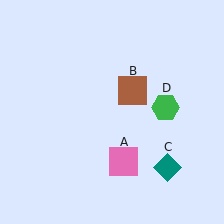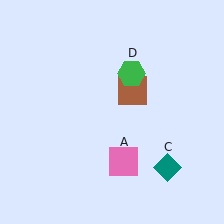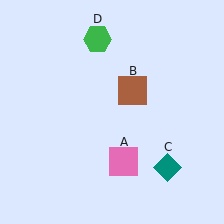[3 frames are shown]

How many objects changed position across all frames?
1 object changed position: green hexagon (object D).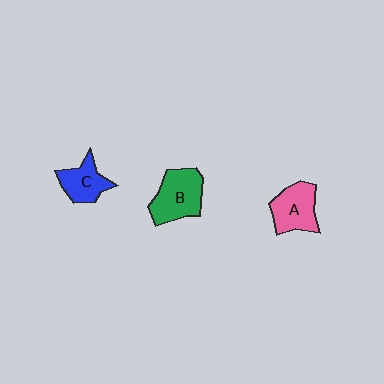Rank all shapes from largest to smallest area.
From largest to smallest: B (green), A (pink), C (blue).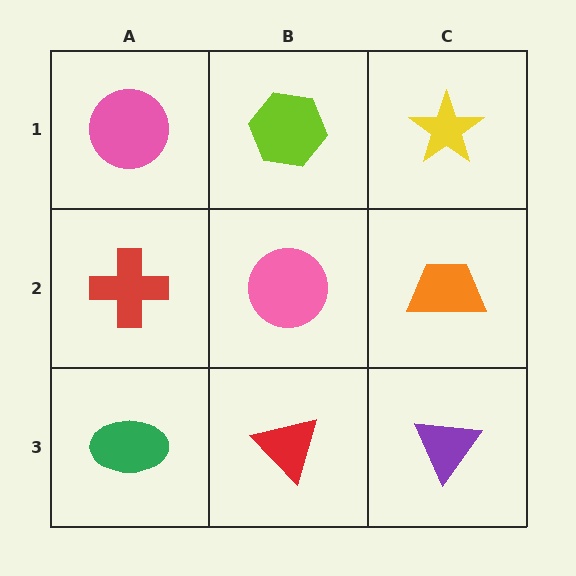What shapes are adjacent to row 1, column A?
A red cross (row 2, column A), a lime hexagon (row 1, column B).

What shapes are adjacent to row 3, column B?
A pink circle (row 2, column B), a green ellipse (row 3, column A), a purple triangle (row 3, column C).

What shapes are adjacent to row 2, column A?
A pink circle (row 1, column A), a green ellipse (row 3, column A), a pink circle (row 2, column B).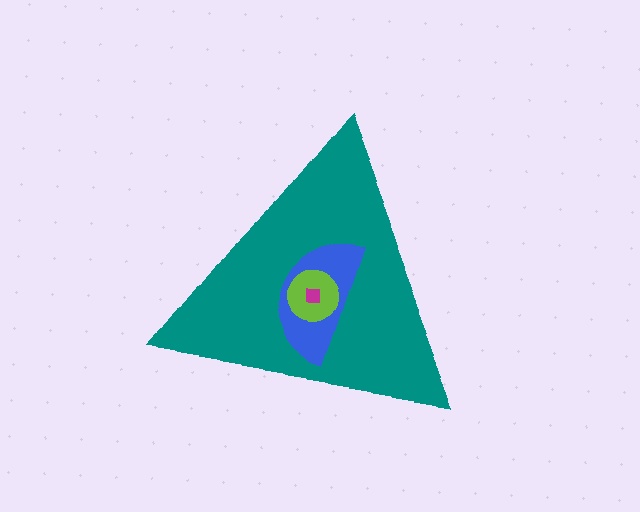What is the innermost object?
The magenta square.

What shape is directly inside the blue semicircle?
The lime circle.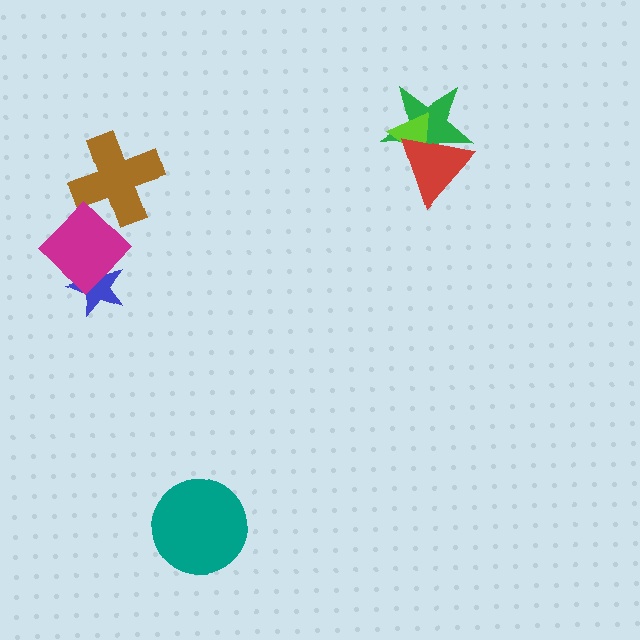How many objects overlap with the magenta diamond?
2 objects overlap with the magenta diamond.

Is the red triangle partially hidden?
No, no other shape covers it.